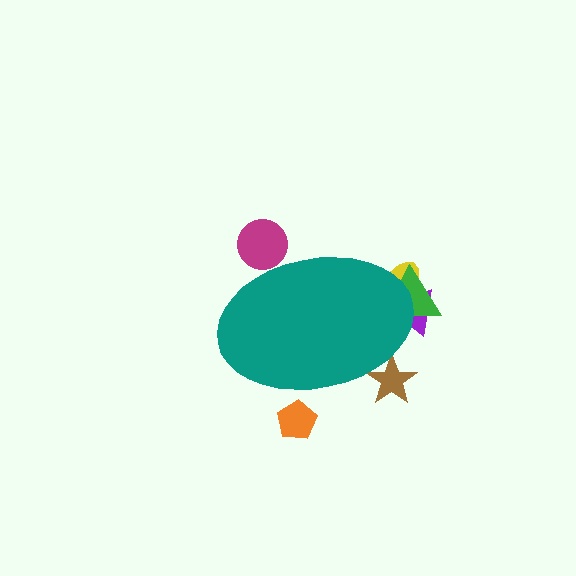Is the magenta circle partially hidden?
Yes, the magenta circle is partially hidden behind the teal ellipse.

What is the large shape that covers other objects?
A teal ellipse.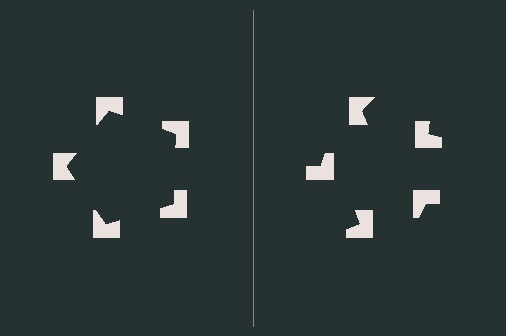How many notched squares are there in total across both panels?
10 — 5 on each side.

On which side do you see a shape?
An illusory pentagon appears on the left side. On the right side the wedge cuts are rotated, so no coherent shape forms.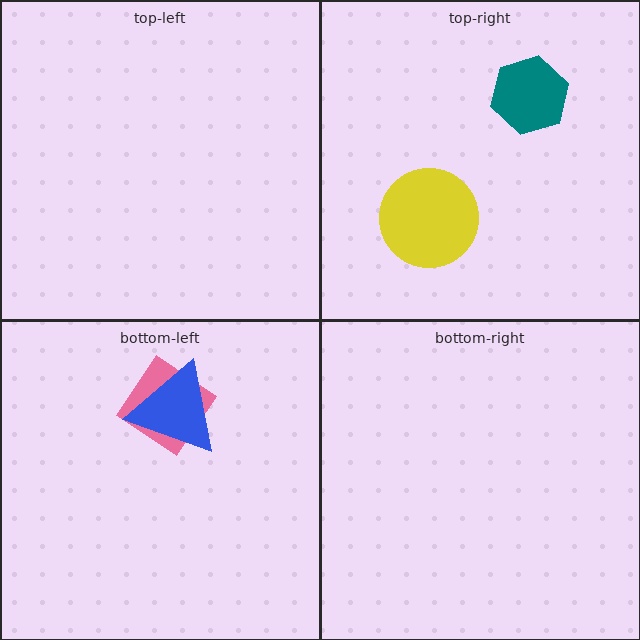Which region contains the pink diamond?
The bottom-left region.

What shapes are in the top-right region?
The yellow circle, the teal hexagon.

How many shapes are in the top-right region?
2.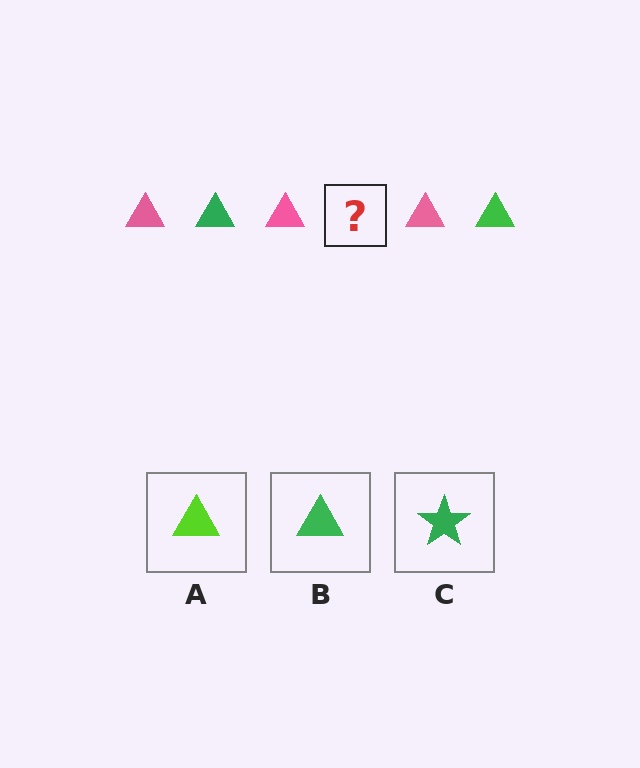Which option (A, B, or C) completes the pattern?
B.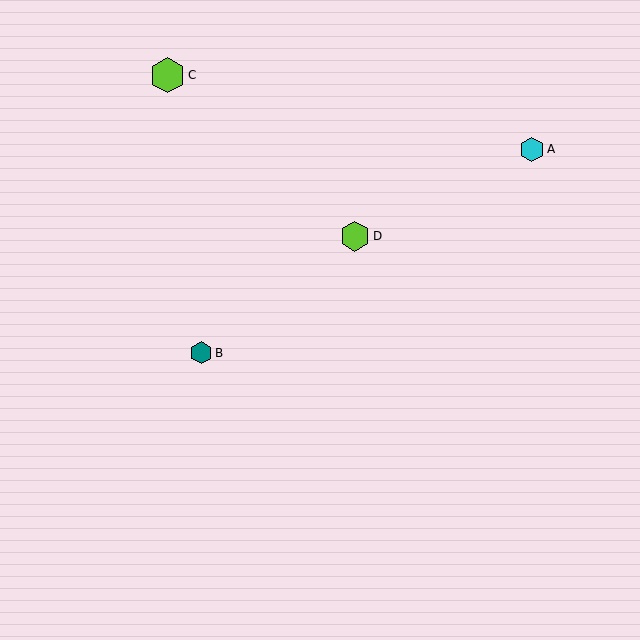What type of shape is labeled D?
Shape D is a lime hexagon.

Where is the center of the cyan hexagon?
The center of the cyan hexagon is at (532, 149).